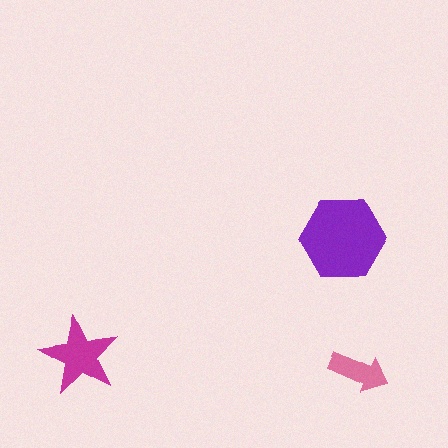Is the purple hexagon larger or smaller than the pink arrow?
Larger.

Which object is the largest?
The purple hexagon.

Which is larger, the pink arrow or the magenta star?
The magenta star.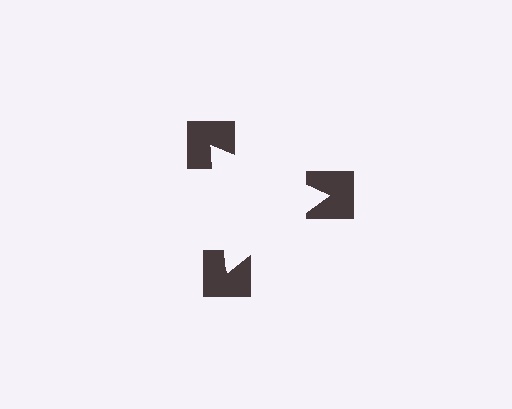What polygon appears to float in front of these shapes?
An illusory triangle — its edges are inferred from the aligned wedge cuts in the notched squares, not physically drawn.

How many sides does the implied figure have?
3 sides.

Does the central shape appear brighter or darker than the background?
It typically appears slightly brighter than the background, even though no actual brightness change is drawn.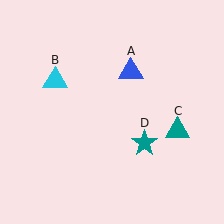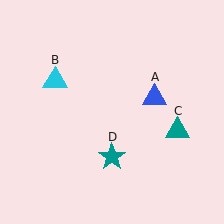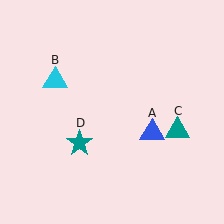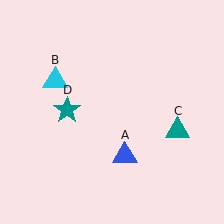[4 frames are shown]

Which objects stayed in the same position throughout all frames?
Cyan triangle (object B) and teal triangle (object C) remained stationary.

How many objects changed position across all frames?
2 objects changed position: blue triangle (object A), teal star (object D).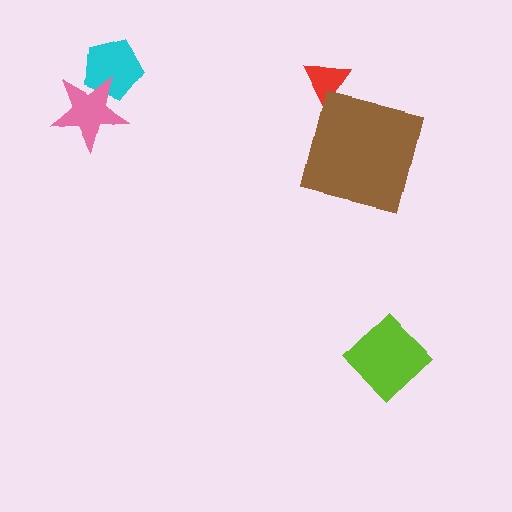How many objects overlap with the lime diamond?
0 objects overlap with the lime diamond.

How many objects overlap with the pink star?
1 object overlaps with the pink star.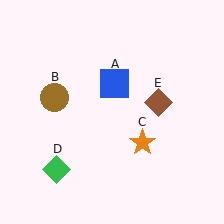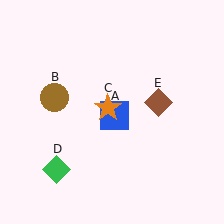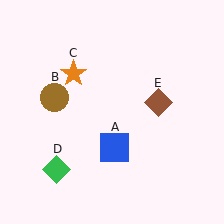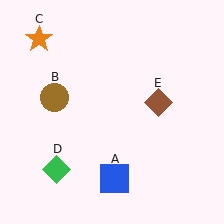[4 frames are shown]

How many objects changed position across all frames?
2 objects changed position: blue square (object A), orange star (object C).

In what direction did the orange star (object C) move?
The orange star (object C) moved up and to the left.